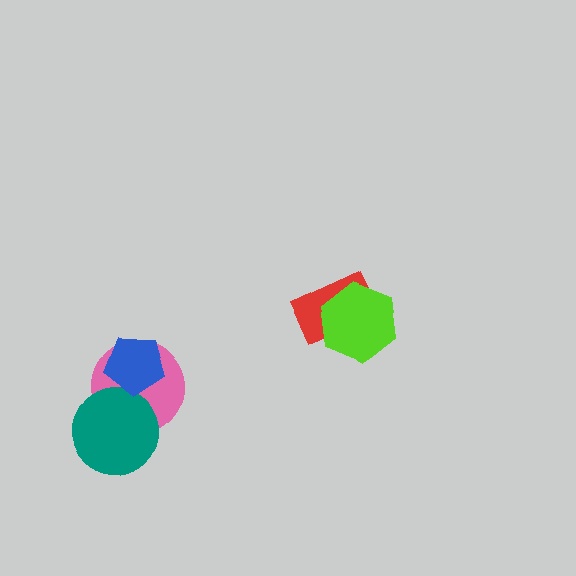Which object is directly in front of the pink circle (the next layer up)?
The teal circle is directly in front of the pink circle.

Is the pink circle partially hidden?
Yes, it is partially covered by another shape.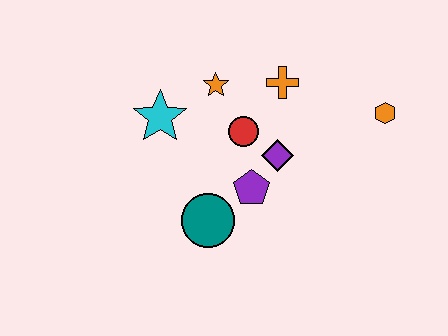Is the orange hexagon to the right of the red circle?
Yes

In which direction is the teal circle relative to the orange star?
The teal circle is below the orange star.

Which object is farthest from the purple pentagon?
The orange hexagon is farthest from the purple pentagon.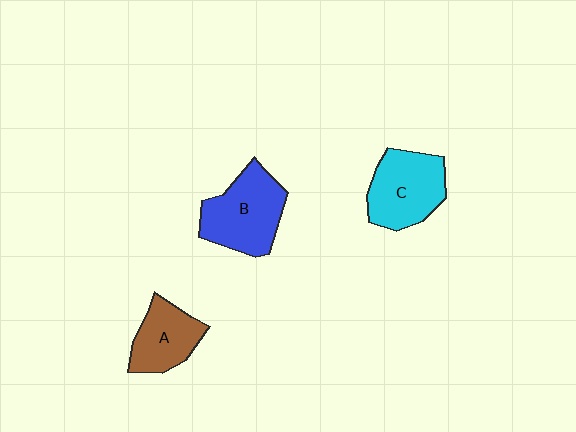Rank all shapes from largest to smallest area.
From largest to smallest: B (blue), C (cyan), A (brown).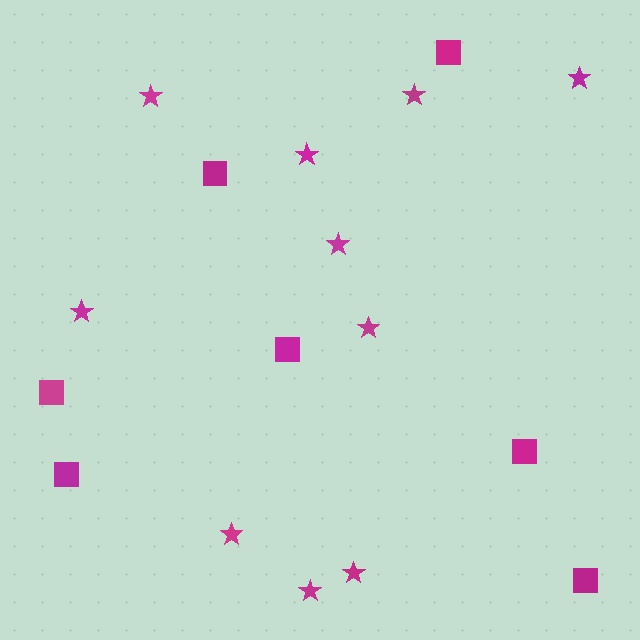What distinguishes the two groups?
There are 2 groups: one group of squares (7) and one group of stars (10).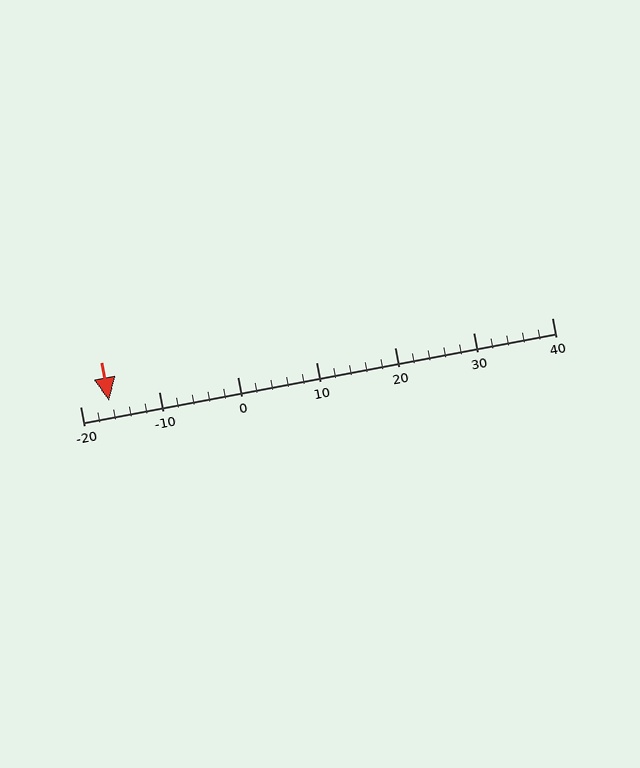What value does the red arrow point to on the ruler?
The red arrow points to approximately -16.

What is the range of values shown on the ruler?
The ruler shows values from -20 to 40.